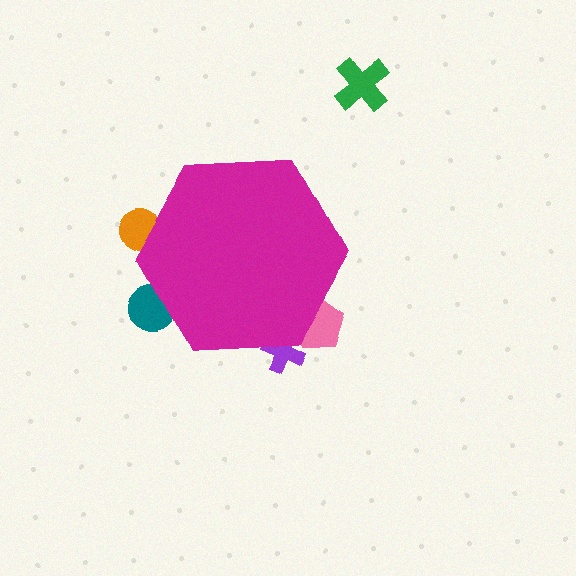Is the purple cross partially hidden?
Yes, the purple cross is partially hidden behind the magenta hexagon.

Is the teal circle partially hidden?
Yes, the teal circle is partially hidden behind the magenta hexagon.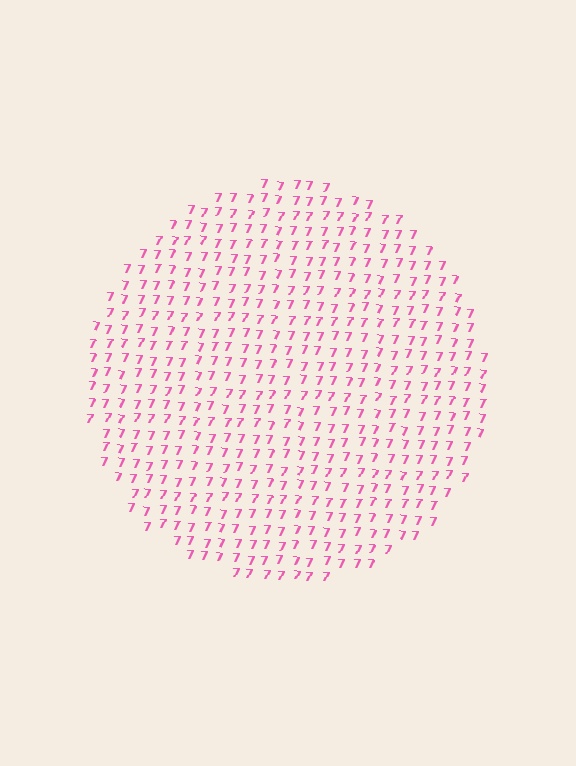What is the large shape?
The large shape is a circle.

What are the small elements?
The small elements are digit 7's.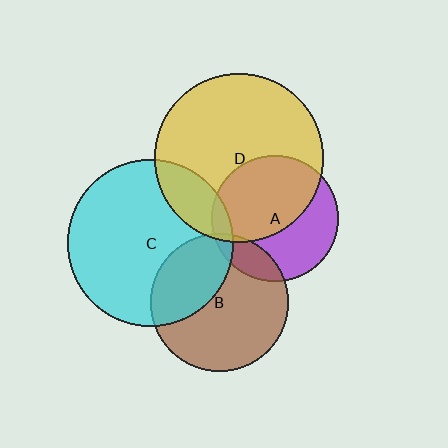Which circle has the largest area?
Circle D (yellow).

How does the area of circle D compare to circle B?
Approximately 1.5 times.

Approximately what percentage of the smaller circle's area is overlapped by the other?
Approximately 35%.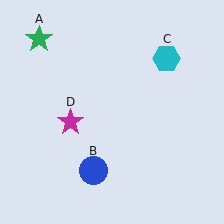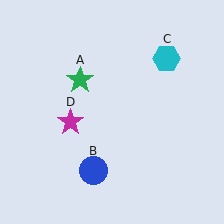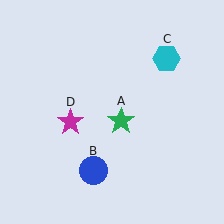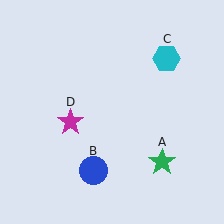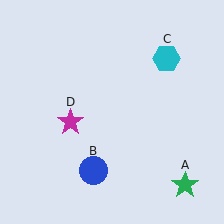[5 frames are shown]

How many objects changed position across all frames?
1 object changed position: green star (object A).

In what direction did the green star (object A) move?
The green star (object A) moved down and to the right.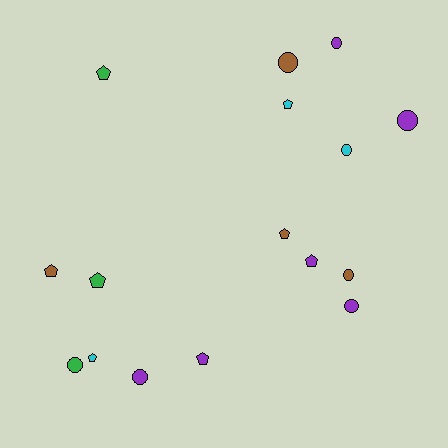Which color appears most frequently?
Purple, with 6 objects.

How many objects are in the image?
There are 16 objects.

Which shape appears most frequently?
Circle, with 8 objects.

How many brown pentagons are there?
There are 2 brown pentagons.